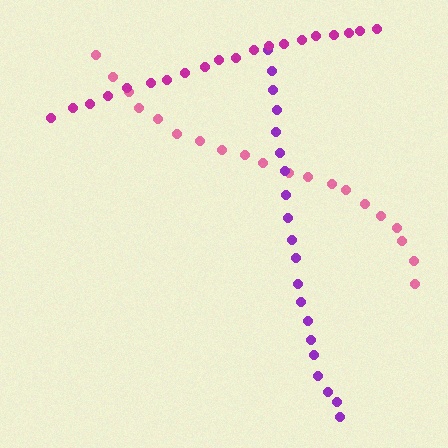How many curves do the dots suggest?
There are 3 distinct paths.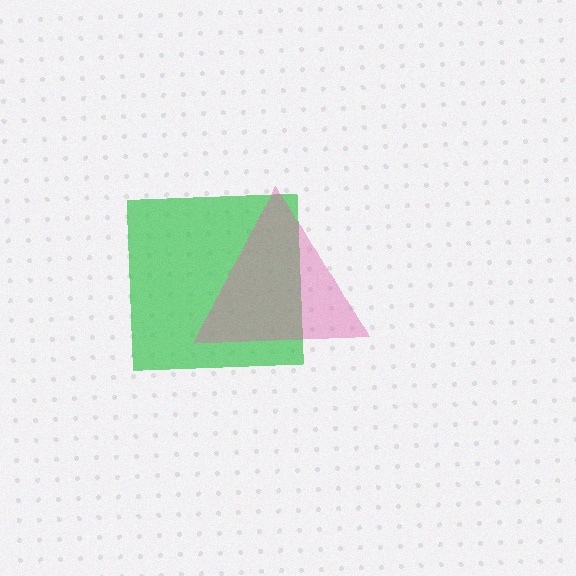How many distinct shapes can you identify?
There are 2 distinct shapes: a green square, a pink triangle.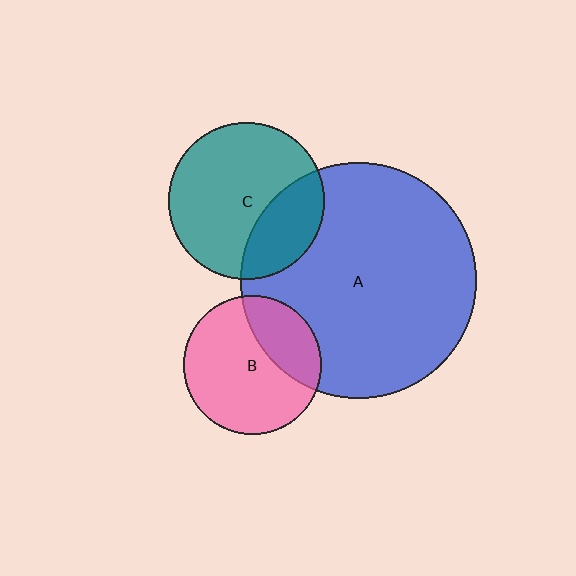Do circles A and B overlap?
Yes.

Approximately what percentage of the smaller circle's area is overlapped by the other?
Approximately 30%.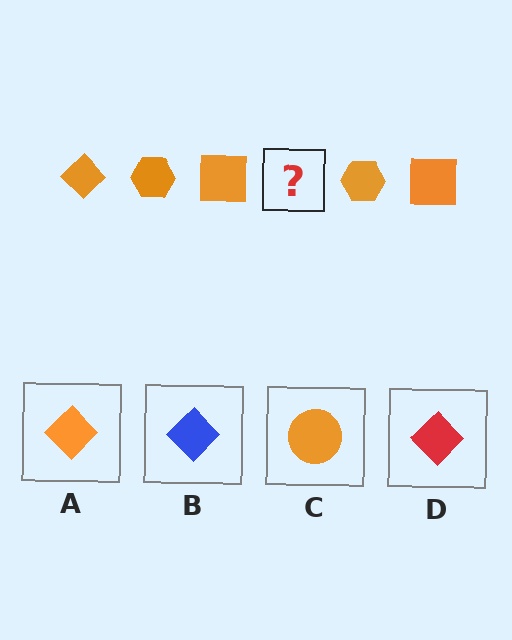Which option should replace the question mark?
Option A.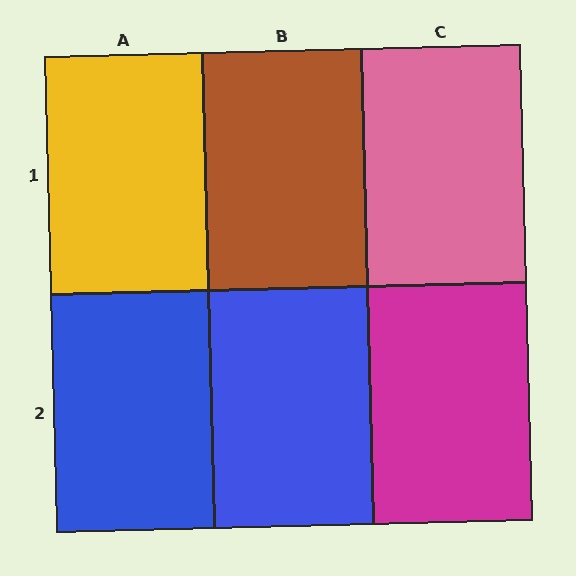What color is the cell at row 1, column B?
Brown.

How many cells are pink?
1 cell is pink.